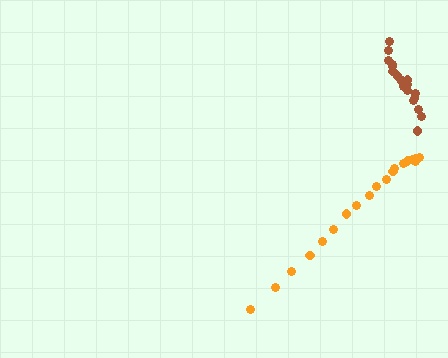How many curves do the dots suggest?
There are 2 distinct paths.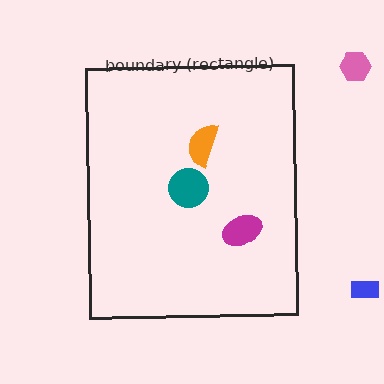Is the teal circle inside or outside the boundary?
Inside.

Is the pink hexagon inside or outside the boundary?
Outside.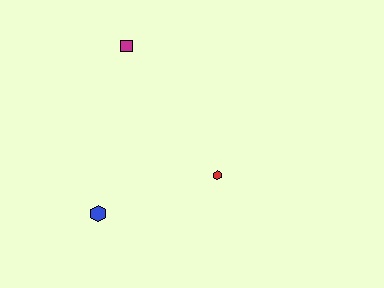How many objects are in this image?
There are 3 objects.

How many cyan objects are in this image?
There are no cyan objects.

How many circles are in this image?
There are no circles.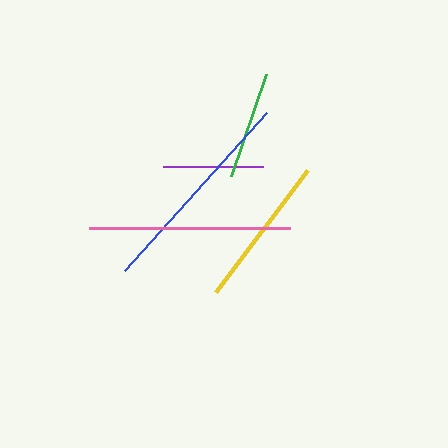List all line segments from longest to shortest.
From longest to shortest: blue, pink, yellow, green, purple.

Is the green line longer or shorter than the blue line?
The blue line is longer than the green line.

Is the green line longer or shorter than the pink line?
The pink line is longer than the green line.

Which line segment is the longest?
The blue line is the longest at approximately 213 pixels.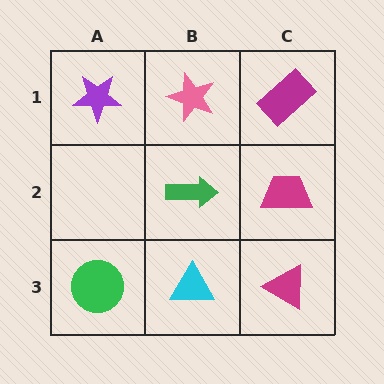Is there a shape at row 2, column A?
No, that cell is empty.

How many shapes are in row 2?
2 shapes.